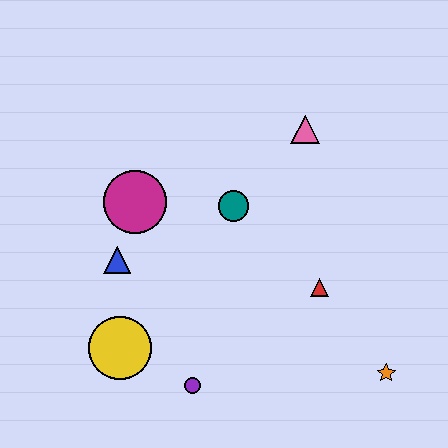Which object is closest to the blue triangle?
The magenta circle is closest to the blue triangle.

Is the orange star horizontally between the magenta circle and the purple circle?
No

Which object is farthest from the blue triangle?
The orange star is farthest from the blue triangle.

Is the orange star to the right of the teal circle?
Yes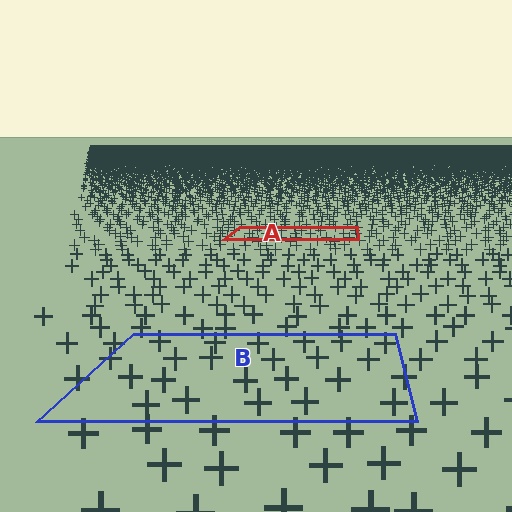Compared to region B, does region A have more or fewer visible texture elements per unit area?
Region A has more texture elements per unit area — they are packed more densely because it is farther away.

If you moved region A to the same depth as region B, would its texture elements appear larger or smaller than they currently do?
They would appear larger. At a closer depth, the same texture elements are projected at a bigger on-screen size.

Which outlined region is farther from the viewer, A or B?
Region A is farther from the viewer — the texture elements inside it appear smaller and more densely packed.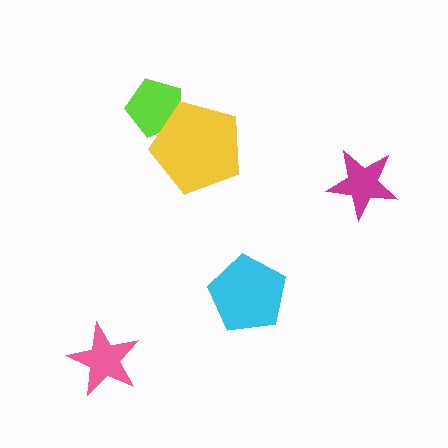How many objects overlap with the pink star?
0 objects overlap with the pink star.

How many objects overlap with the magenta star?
0 objects overlap with the magenta star.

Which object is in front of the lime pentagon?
The yellow pentagon is in front of the lime pentagon.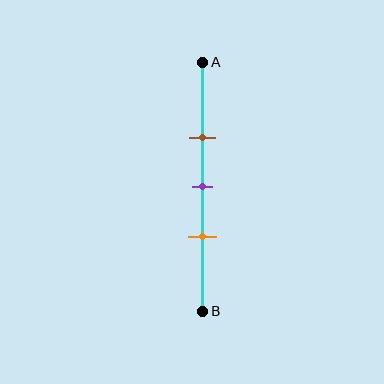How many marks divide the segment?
There are 3 marks dividing the segment.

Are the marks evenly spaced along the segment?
Yes, the marks are approximately evenly spaced.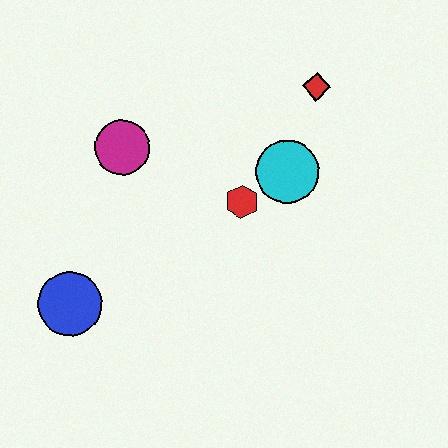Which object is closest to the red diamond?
The cyan circle is closest to the red diamond.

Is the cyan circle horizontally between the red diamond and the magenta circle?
Yes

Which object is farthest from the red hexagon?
The blue circle is farthest from the red hexagon.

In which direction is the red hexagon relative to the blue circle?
The red hexagon is to the right of the blue circle.